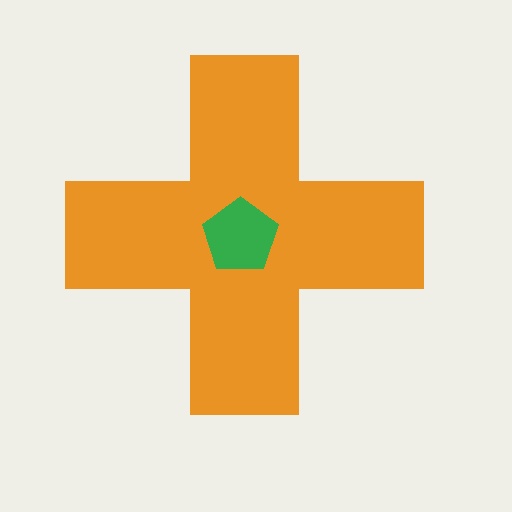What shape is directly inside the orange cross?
The green pentagon.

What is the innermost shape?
The green pentagon.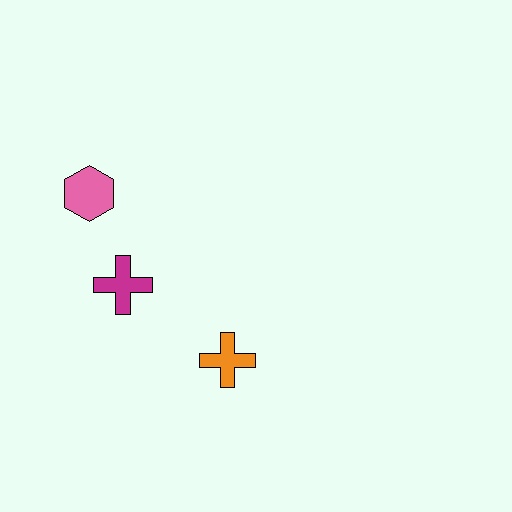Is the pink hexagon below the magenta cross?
No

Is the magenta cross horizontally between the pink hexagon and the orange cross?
Yes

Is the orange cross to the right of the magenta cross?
Yes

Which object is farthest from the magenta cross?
The orange cross is farthest from the magenta cross.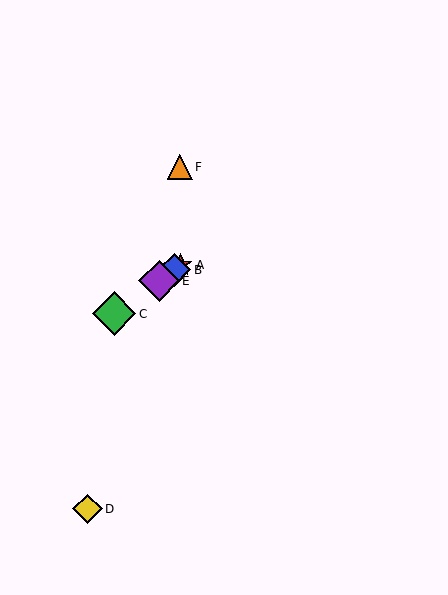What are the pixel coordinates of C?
Object C is at (114, 314).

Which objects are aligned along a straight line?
Objects A, B, C, E are aligned along a straight line.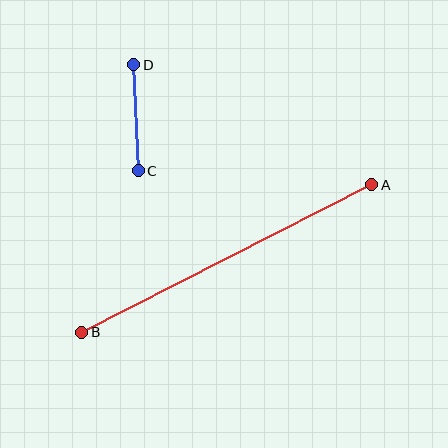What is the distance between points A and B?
The distance is approximately 325 pixels.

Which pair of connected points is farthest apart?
Points A and B are farthest apart.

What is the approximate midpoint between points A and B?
The midpoint is at approximately (227, 259) pixels.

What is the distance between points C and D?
The distance is approximately 106 pixels.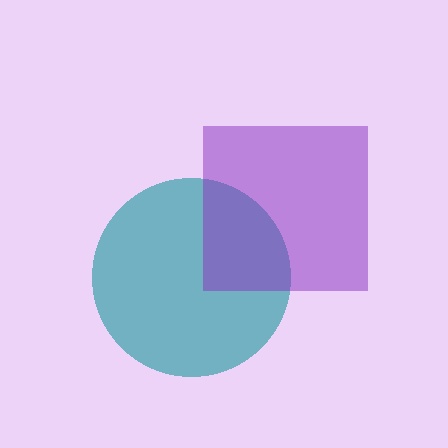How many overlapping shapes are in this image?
There are 2 overlapping shapes in the image.